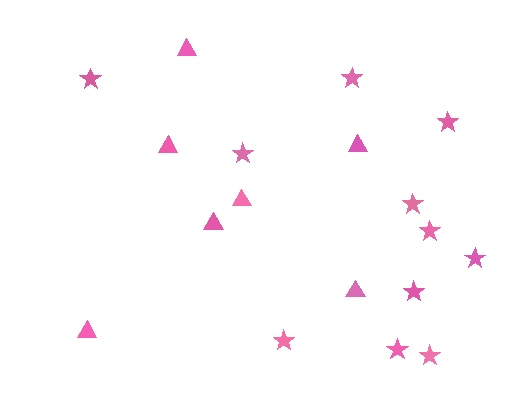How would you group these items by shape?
There are 2 groups: one group of stars (11) and one group of triangles (7).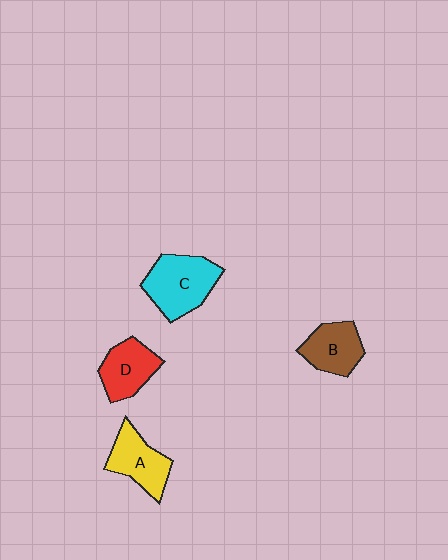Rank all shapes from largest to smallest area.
From largest to smallest: C (cyan), A (yellow), D (red), B (brown).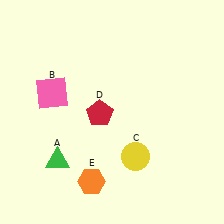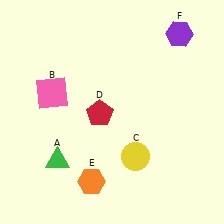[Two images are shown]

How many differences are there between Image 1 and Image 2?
There is 1 difference between the two images.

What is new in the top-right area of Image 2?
A purple hexagon (F) was added in the top-right area of Image 2.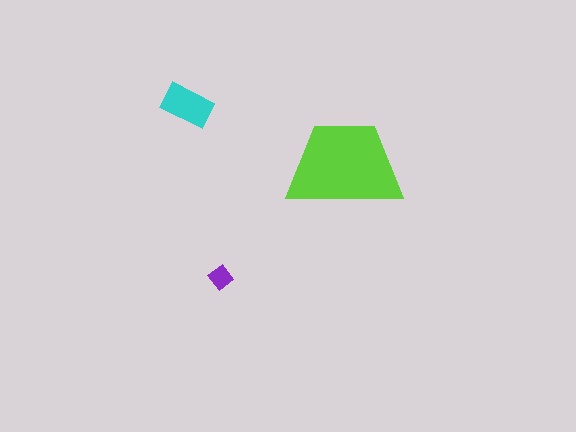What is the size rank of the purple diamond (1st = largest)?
3rd.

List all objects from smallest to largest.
The purple diamond, the cyan rectangle, the lime trapezoid.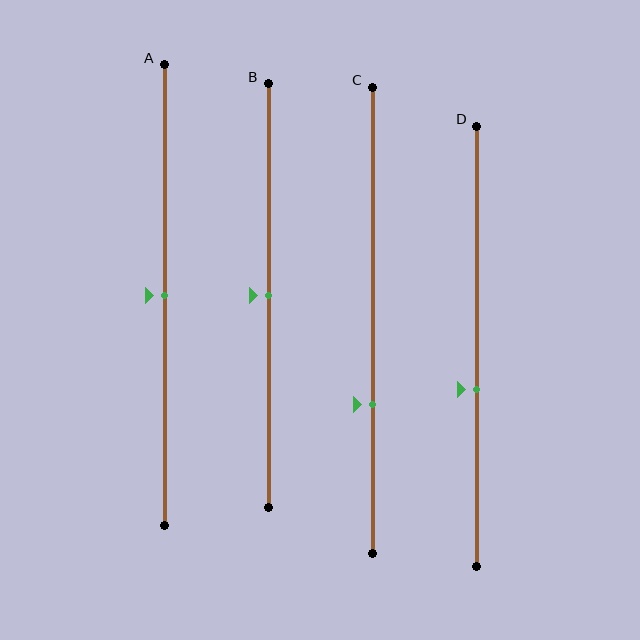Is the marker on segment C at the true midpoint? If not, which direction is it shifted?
No, the marker on segment C is shifted downward by about 18% of the segment length.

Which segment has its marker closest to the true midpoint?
Segment A has its marker closest to the true midpoint.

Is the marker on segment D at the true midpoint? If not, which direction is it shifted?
No, the marker on segment D is shifted downward by about 10% of the segment length.